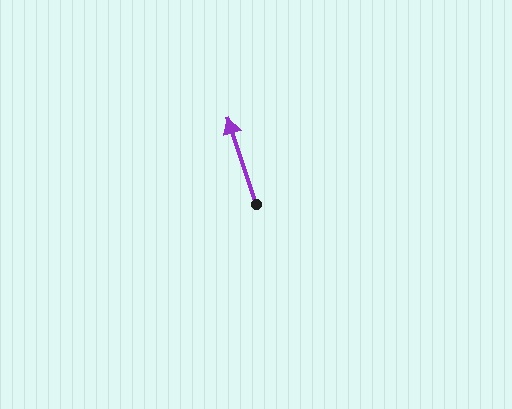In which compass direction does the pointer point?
North.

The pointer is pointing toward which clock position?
Roughly 11 o'clock.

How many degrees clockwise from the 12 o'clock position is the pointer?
Approximately 342 degrees.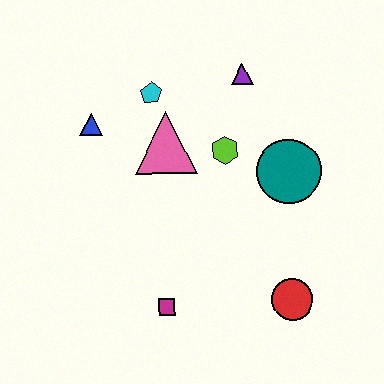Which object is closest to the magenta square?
The red circle is closest to the magenta square.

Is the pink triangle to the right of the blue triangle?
Yes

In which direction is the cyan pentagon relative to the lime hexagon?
The cyan pentagon is to the left of the lime hexagon.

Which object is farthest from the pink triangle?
The red circle is farthest from the pink triangle.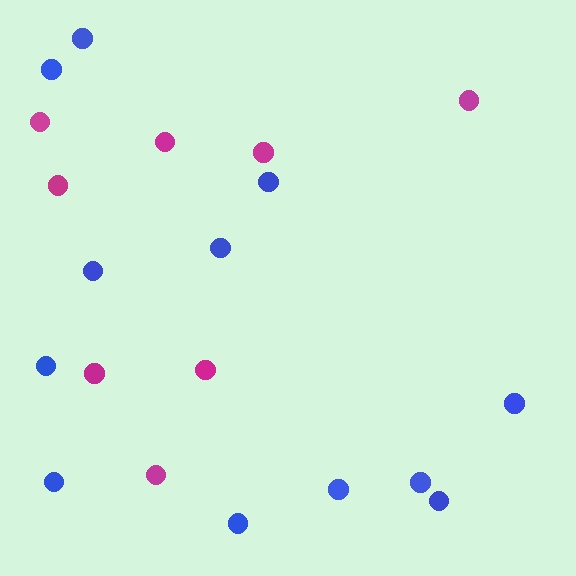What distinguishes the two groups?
There are 2 groups: one group of magenta circles (8) and one group of blue circles (12).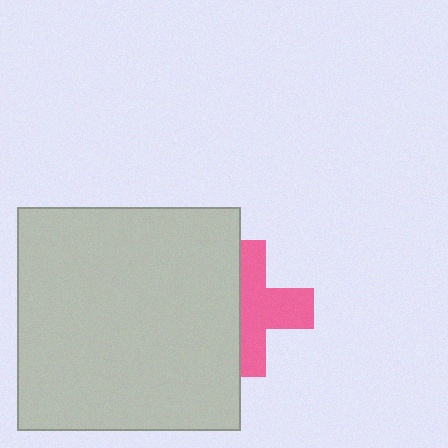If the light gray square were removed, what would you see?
You would see the complete pink cross.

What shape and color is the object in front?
The object in front is a light gray square.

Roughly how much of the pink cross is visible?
About half of it is visible (roughly 56%).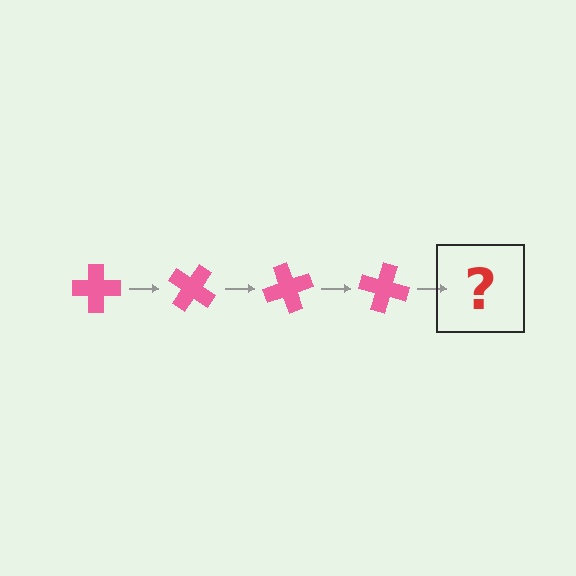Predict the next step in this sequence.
The next step is a pink cross rotated 140 degrees.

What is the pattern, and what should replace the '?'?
The pattern is that the cross rotates 35 degrees each step. The '?' should be a pink cross rotated 140 degrees.